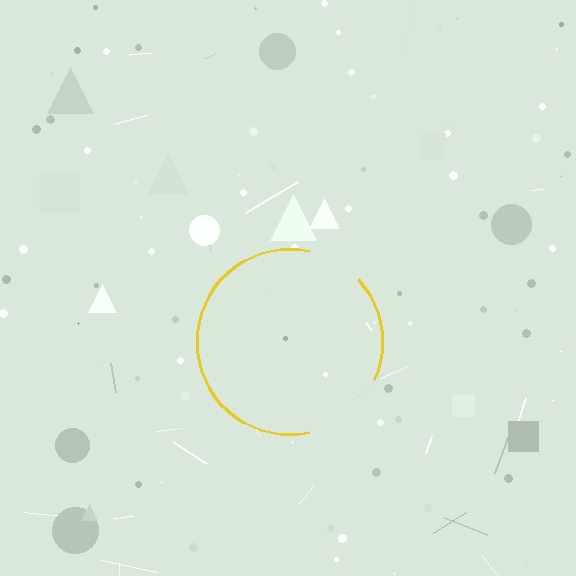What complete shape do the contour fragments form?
The contour fragments form a circle.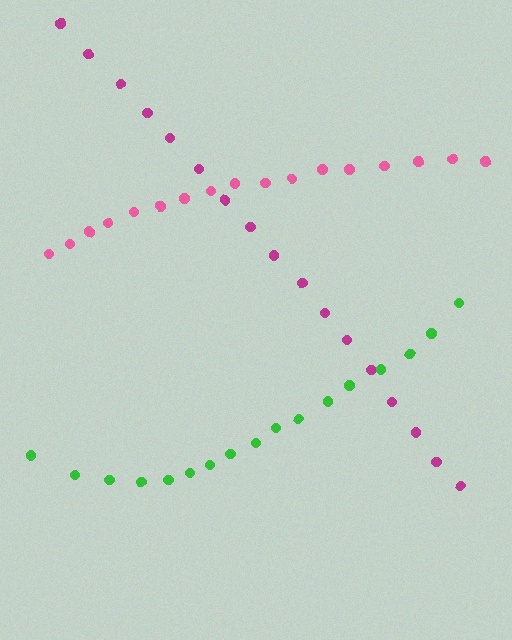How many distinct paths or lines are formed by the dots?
There are 3 distinct paths.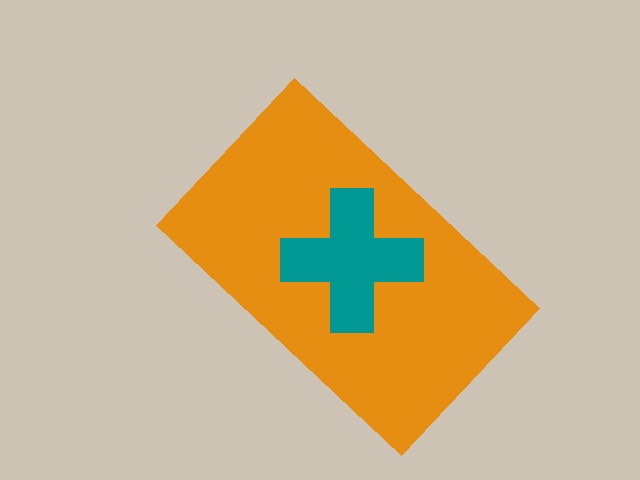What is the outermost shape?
The orange rectangle.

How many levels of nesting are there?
2.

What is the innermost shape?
The teal cross.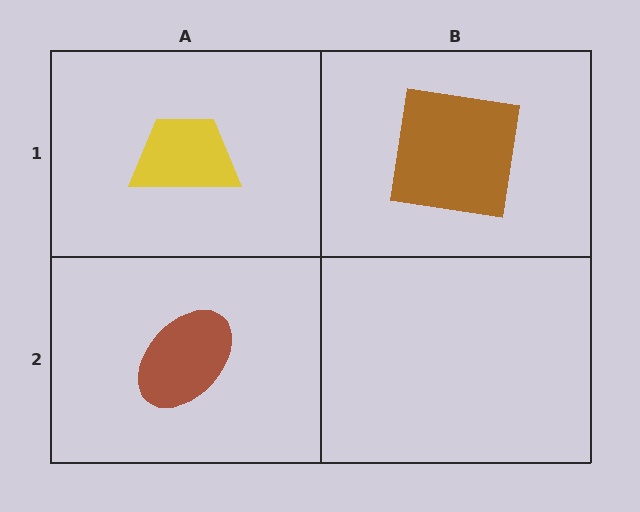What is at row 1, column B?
A brown square.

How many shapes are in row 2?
1 shape.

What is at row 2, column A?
A brown ellipse.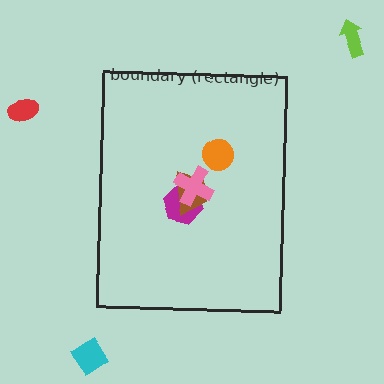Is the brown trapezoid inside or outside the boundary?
Inside.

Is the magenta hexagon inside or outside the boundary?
Inside.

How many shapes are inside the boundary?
4 inside, 3 outside.